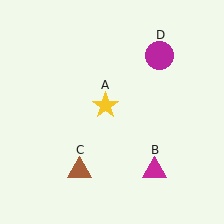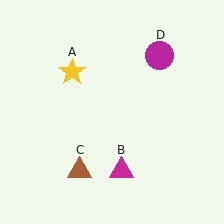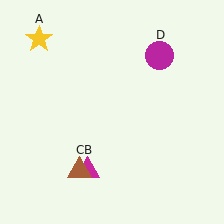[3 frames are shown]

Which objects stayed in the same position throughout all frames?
Brown triangle (object C) and magenta circle (object D) remained stationary.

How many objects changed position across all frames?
2 objects changed position: yellow star (object A), magenta triangle (object B).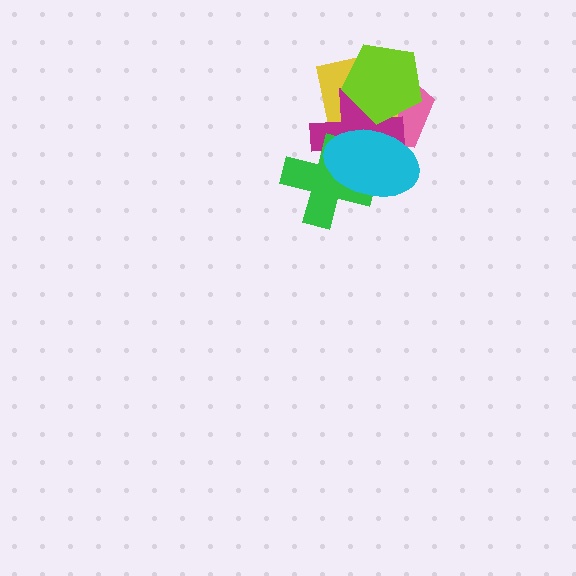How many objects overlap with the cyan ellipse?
5 objects overlap with the cyan ellipse.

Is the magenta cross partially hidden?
Yes, it is partially covered by another shape.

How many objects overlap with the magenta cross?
5 objects overlap with the magenta cross.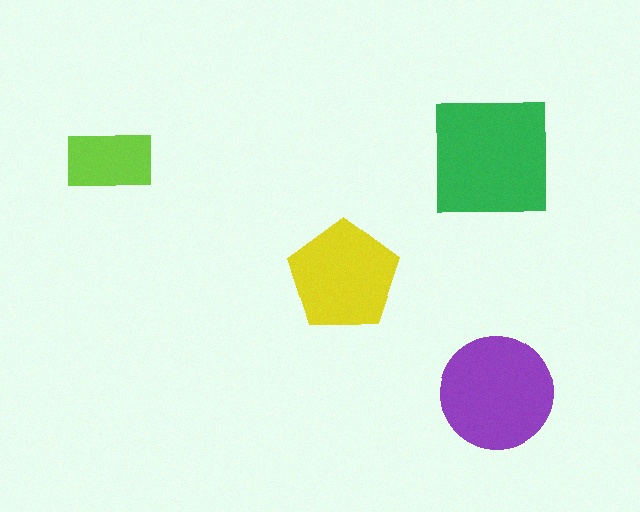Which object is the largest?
The green square.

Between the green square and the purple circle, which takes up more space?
The green square.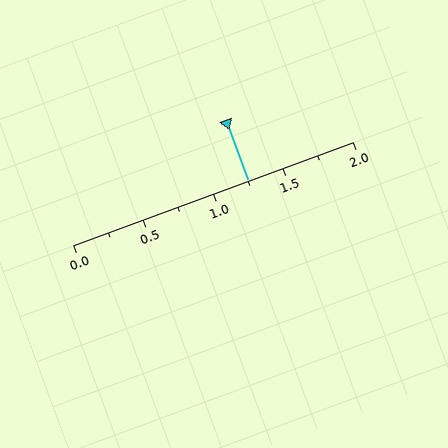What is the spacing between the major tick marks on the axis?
The major ticks are spaced 0.5 apart.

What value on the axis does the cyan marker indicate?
The marker indicates approximately 1.25.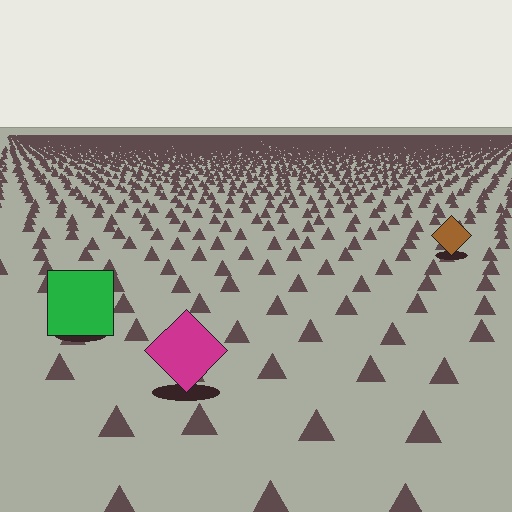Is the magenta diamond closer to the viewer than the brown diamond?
Yes. The magenta diamond is closer — you can tell from the texture gradient: the ground texture is coarser near it.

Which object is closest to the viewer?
The magenta diamond is closest. The texture marks near it are larger and more spread out.